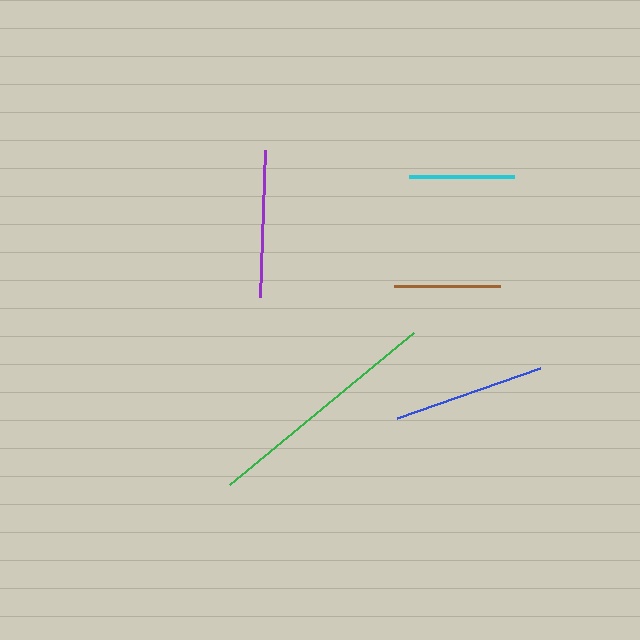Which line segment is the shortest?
The cyan line is the shortest at approximately 105 pixels.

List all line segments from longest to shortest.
From longest to shortest: green, blue, purple, brown, cyan.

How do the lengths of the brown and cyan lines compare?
The brown and cyan lines are approximately the same length.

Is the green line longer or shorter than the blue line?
The green line is longer than the blue line.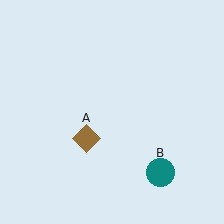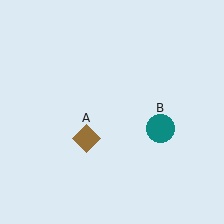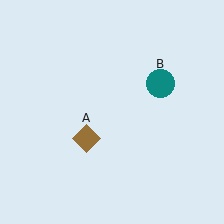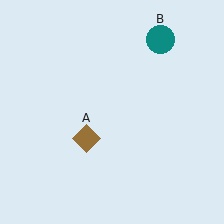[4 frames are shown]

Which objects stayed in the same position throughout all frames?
Brown diamond (object A) remained stationary.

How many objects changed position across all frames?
1 object changed position: teal circle (object B).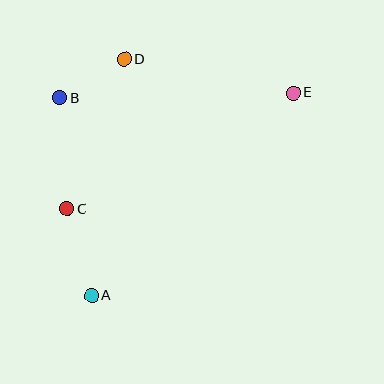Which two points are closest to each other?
Points B and D are closest to each other.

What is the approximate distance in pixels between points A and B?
The distance between A and B is approximately 200 pixels.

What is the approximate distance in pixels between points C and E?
The distance between C and E is approximately 254 pixels.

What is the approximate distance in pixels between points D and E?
The distance between D and E is approximately 172 pixels.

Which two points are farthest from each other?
Points A and E are farthest from each other.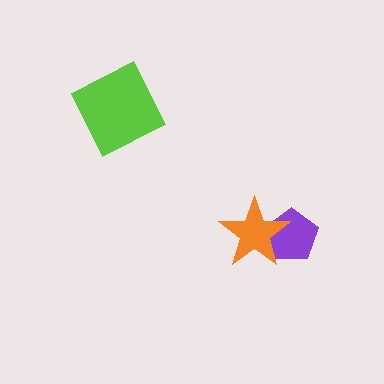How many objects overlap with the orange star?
1 object overlaps with the orange star.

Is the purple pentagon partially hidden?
Yes, it is partially covered by another shape.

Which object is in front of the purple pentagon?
The orange star is in front of the purple pentagon.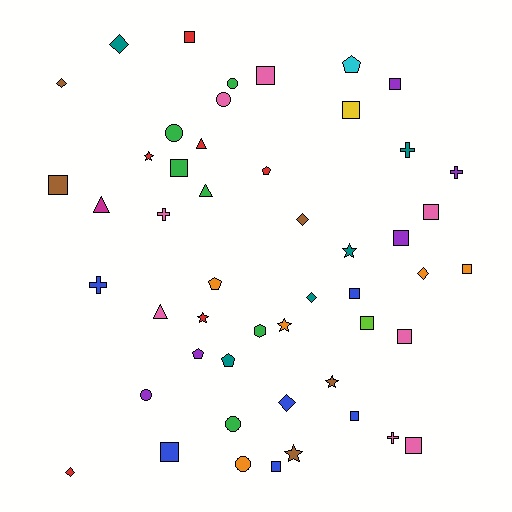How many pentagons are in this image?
There are 5 pentagons.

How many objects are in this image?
There are 50 objects.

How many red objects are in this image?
There are 6 red objects.